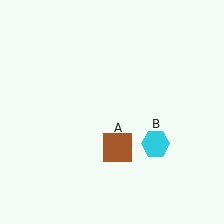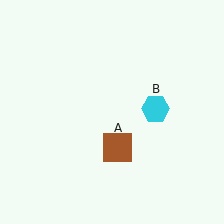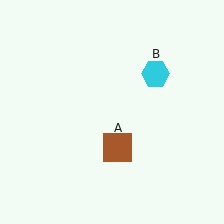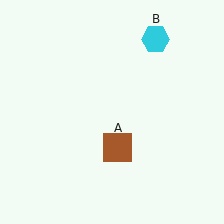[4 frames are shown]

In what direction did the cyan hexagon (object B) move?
The cyan hexagon (object B) moved up.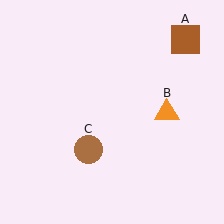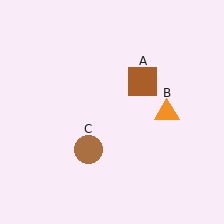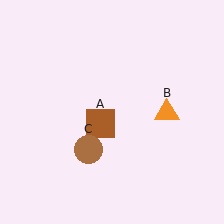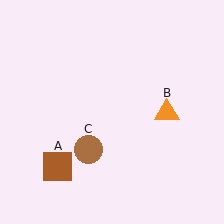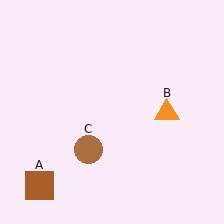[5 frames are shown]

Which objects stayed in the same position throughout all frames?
Orange triangle (object B) and brown circle (object C) remained stationary.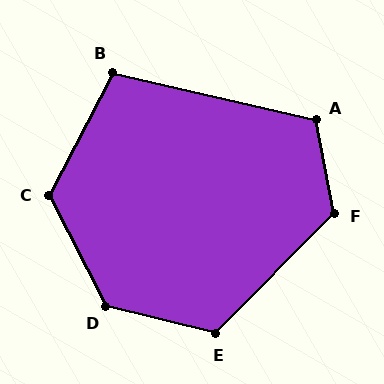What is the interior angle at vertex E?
Approximately 121 degrees (obtuse).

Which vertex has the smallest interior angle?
B, at approximately 104 degrees.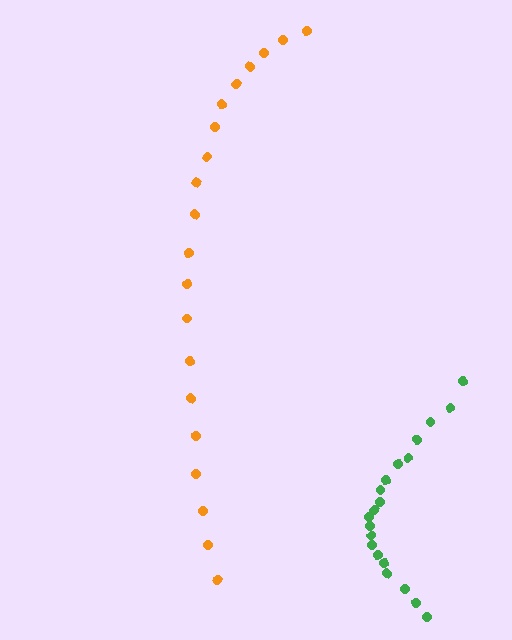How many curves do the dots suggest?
There are 2 distinct paths.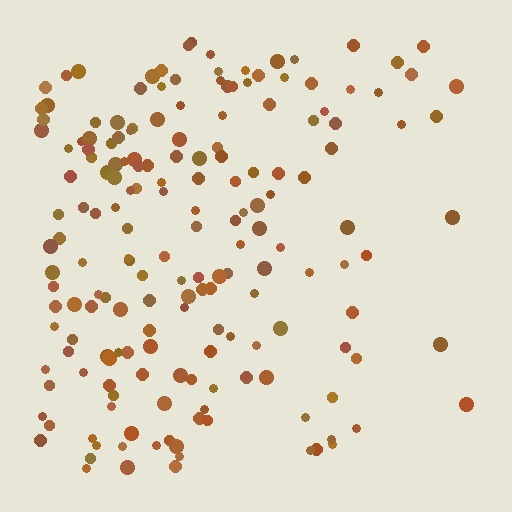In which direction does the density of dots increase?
From right to left, with the left side densest.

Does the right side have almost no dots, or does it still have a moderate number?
Still a moderate number, just noticeably fewer than the left.